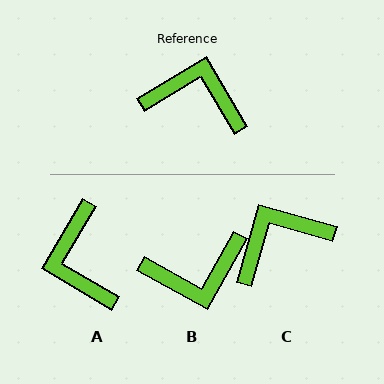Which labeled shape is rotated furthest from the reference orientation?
B, about 150 degrees away.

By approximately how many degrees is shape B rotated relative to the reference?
Approximately 150 degrees clockwise.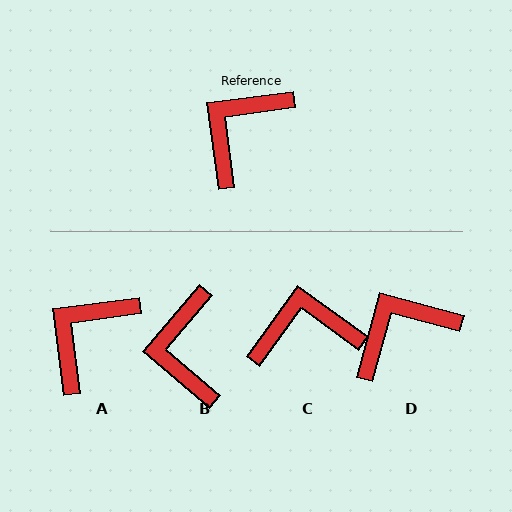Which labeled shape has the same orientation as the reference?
A.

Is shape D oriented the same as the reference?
No, it is off by about 23 degrees.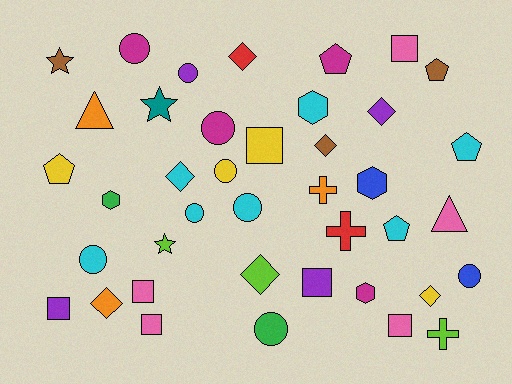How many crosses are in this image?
There are 3 crosses.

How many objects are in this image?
There are 40 objects.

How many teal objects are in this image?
There is 1 teal object.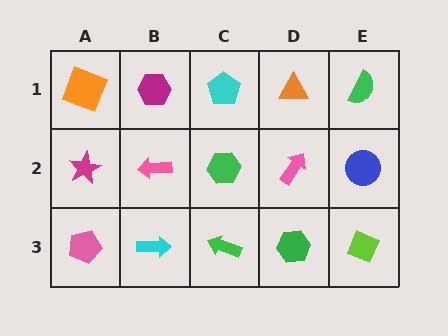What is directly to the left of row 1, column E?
An orange triangle.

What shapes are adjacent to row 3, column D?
A pink arrow (row 2, column D), a green arrow (row 3, column C), a lime diamond (row 3, column E).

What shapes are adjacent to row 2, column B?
A magenta hexagon (row 1, column B), a cyan arrow (row 3, column B), a magenta star (row 2, column A), a green hexagon (row 2, column C).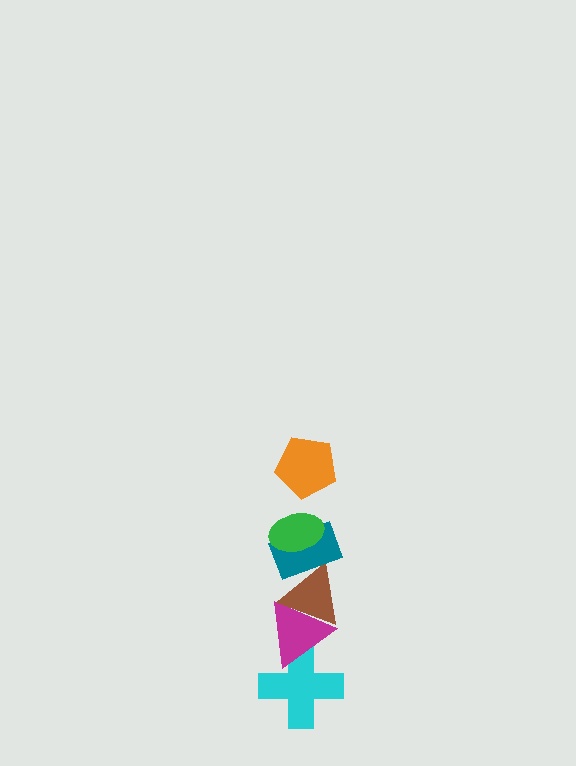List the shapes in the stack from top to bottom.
From top to bottom: the orange pentagon, the green ellipse, the teal rectangle, the brown triangle, the magenta triangle, the cyan cross.